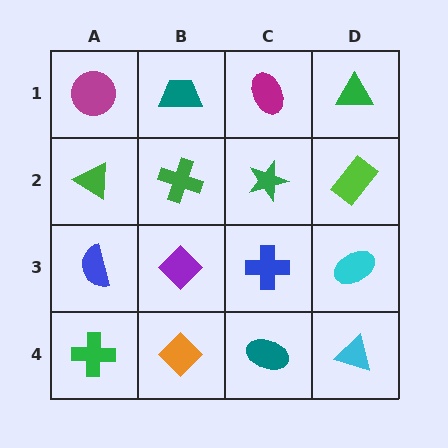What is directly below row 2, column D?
A cyan ellipse.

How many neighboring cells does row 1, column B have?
3.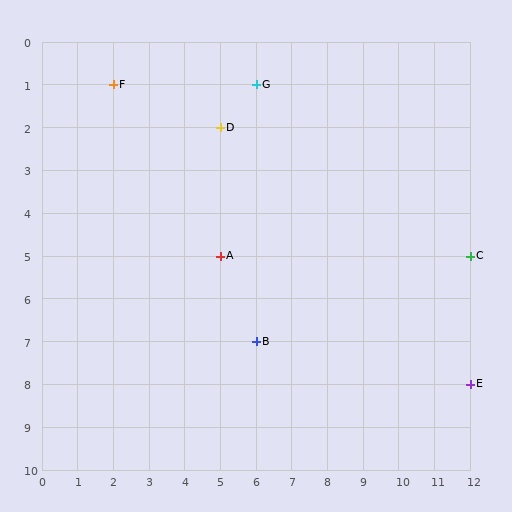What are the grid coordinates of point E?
Point E is at grid coordinates (12, 8).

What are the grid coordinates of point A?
Point A is at grid coordinates (5, 5).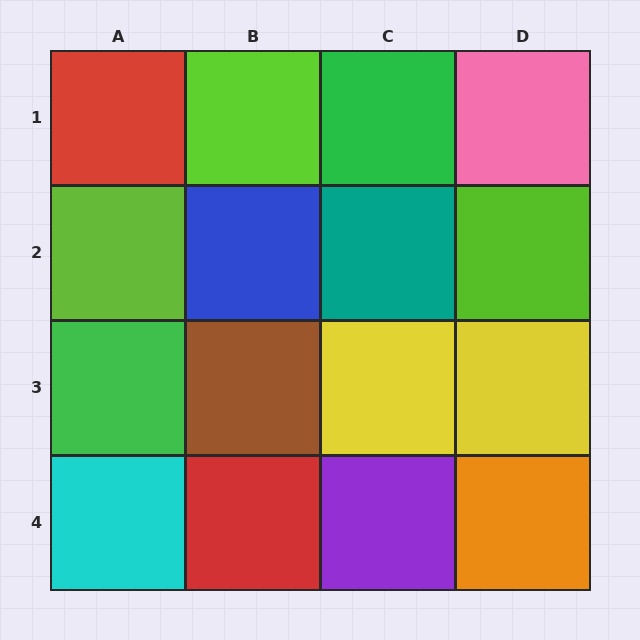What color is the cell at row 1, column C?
Green.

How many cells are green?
2 cells are green.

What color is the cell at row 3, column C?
Yellow.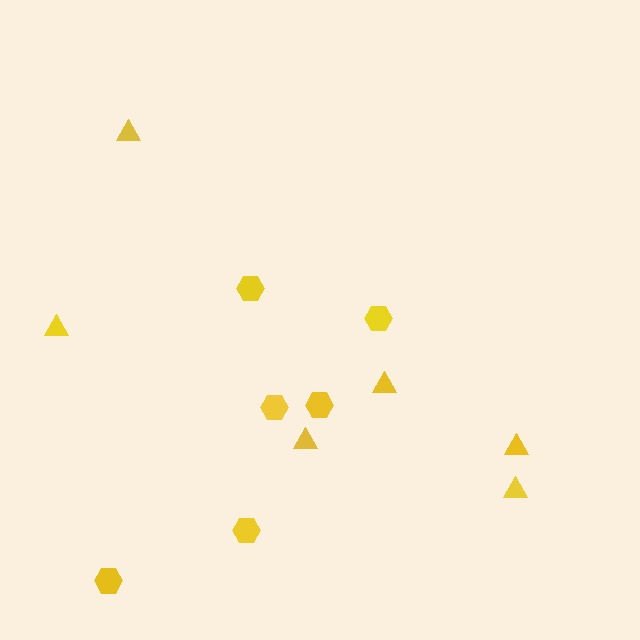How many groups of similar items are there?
There are 2 groups: one group of hexagons (6) and one group of triangles (6).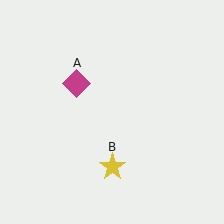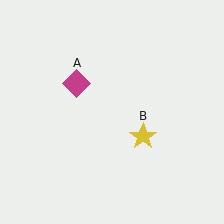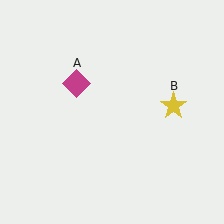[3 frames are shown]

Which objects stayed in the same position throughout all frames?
Magenta diamond (object A) remained stationary.